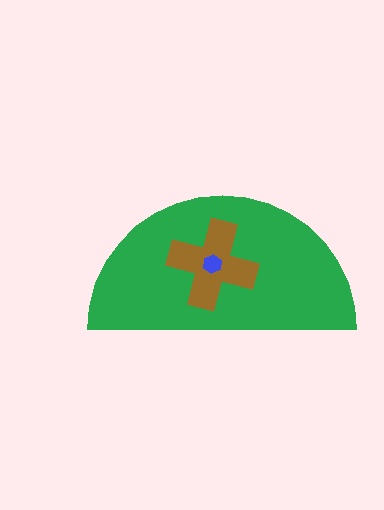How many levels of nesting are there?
3.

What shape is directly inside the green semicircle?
The brown cross.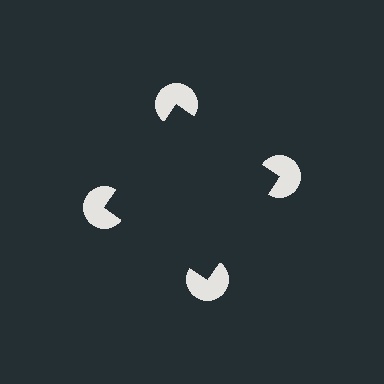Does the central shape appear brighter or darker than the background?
It typically appears slightly darker than the background, even though no actual brightness change is drawn.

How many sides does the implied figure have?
4 sides.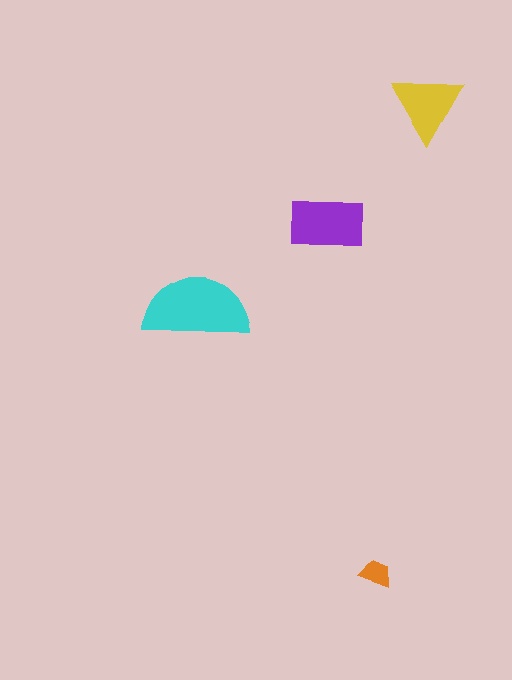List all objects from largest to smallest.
The cyan semicircle, the purple rectangle, the yellow triangle, the orange trapezoid.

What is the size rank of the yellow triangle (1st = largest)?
3rd.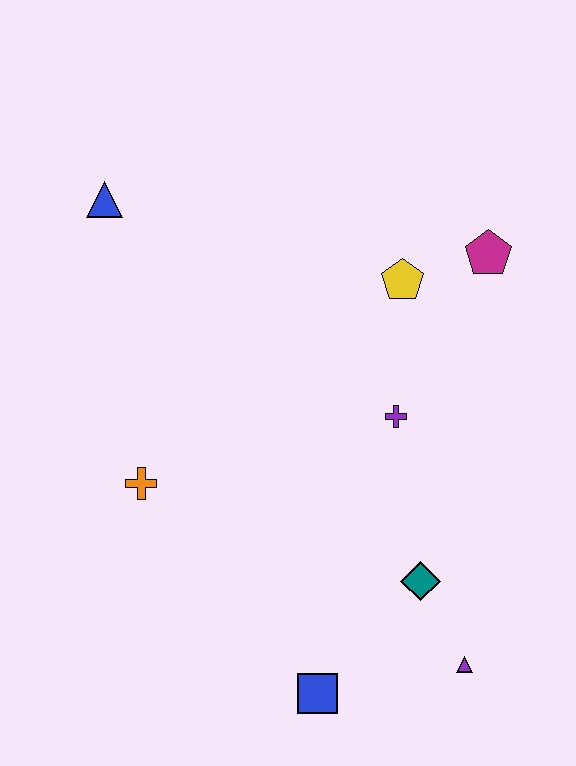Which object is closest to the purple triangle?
The teal diamond is closest to the purple triangle.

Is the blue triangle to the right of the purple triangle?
No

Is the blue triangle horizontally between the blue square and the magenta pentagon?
No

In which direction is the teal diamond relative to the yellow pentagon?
The teal diamond is below the yellow pentagon.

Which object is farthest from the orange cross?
The magenta pentagon is farthest from the orange cross.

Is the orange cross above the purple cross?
No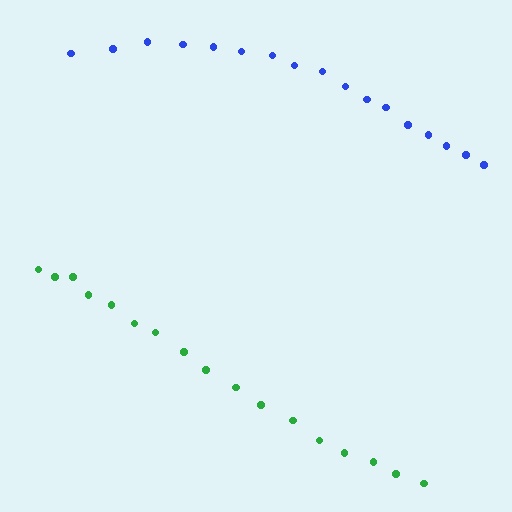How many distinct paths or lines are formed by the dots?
There are 2 distinct paths.